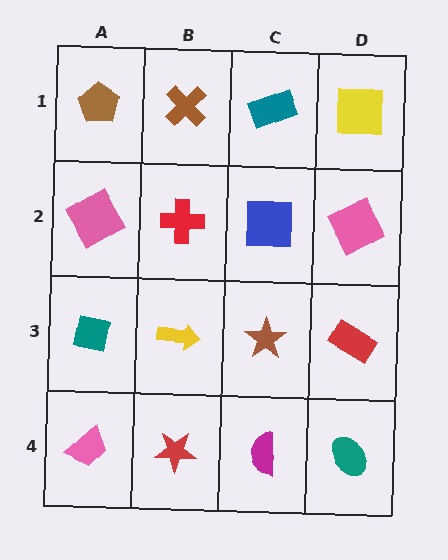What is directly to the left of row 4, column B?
A pink trapezoid.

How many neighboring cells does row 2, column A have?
3.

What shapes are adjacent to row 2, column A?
A brown pentagon (row 1, column A), a teal square (row 3, column A), a red cross (row 2, column B).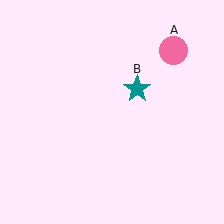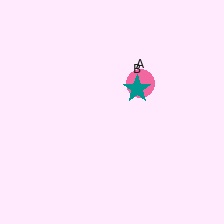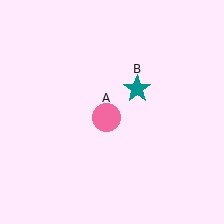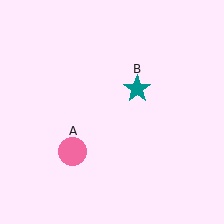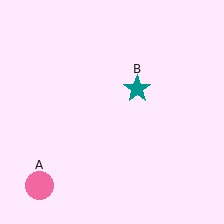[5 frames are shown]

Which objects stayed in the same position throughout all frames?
Teal star (object B) remained stationary.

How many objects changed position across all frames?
1 object changed position: pink circle (object A).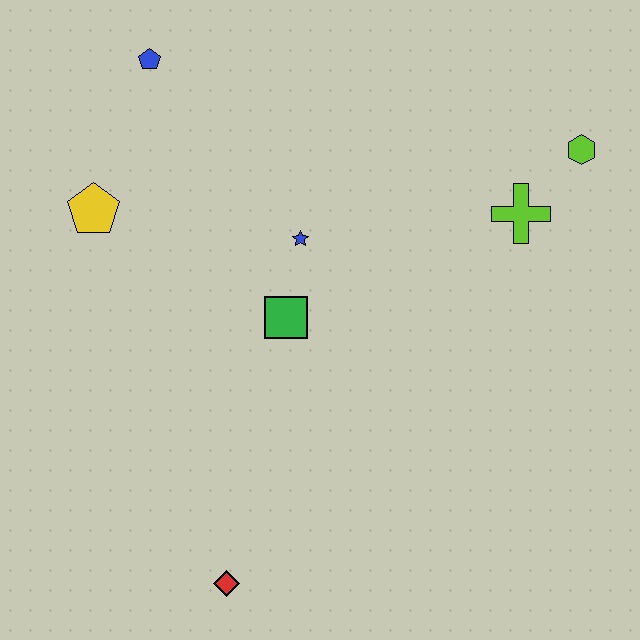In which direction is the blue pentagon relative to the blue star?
The blue pentagon is above the blue star.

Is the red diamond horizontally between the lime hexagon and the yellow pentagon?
Yes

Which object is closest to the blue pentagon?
The yellow pentagon is closest to the blue pentagon.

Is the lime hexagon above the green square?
Yes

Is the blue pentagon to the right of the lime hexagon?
No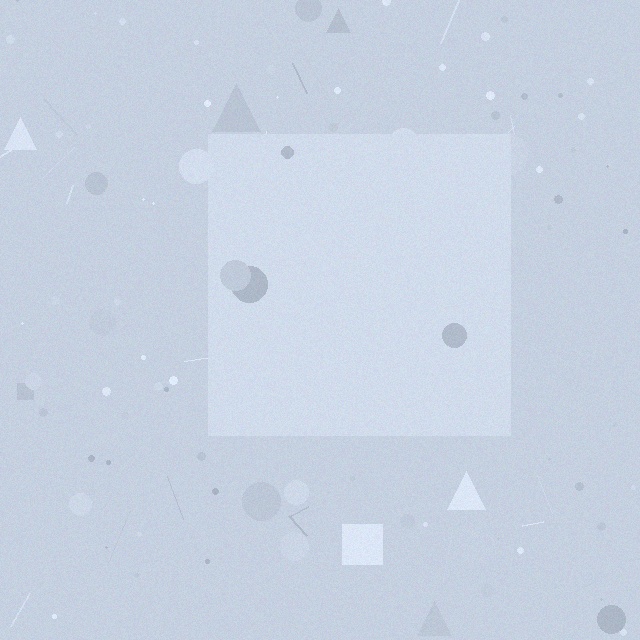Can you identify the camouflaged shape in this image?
The camouflaged shape is a square.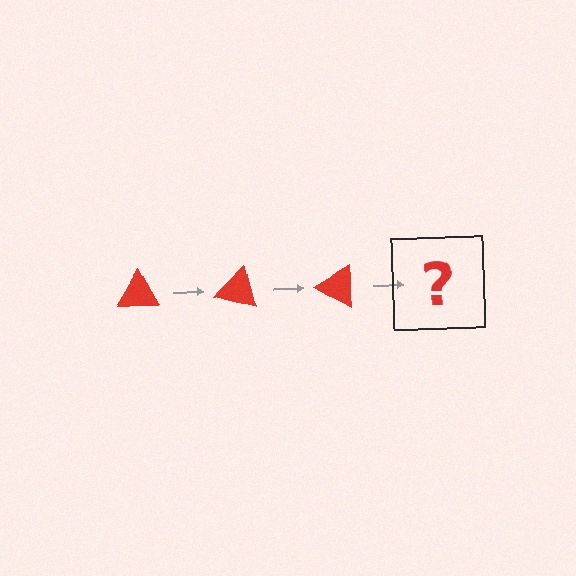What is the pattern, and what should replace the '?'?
The pattern is that the triangle rotates 15 degrees each step. The '?' should be a red triangle rotated 45 degrees.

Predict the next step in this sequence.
The next step is a red triangle rotated 45 degrees.